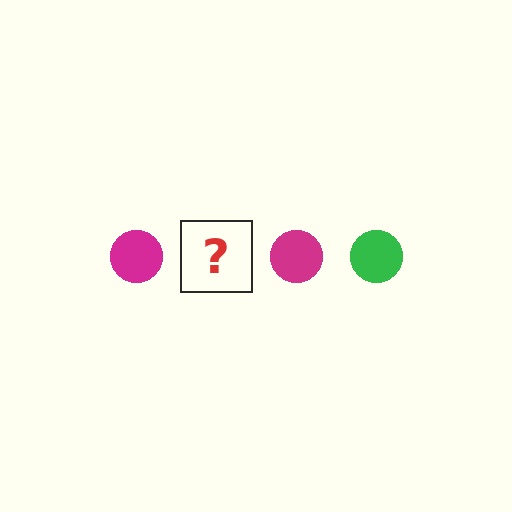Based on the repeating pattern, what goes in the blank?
The blank should be a green circle.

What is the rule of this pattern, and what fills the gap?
The rule is that the pattern cycles through magenta, green circles. The gap should be filled with a green circle.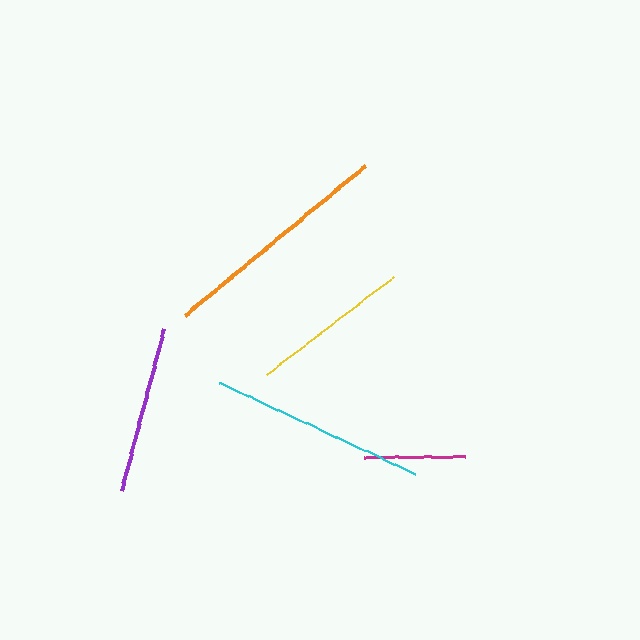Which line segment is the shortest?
The magenta line is the shortest at approximately 101 pixels.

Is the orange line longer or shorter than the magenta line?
The orange line is longer than the magenta line.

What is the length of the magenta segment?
The magenta segment is approximately 101 pixels long.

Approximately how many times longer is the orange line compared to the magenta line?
The orange line is approximately 2.3 times the length of the magenta line.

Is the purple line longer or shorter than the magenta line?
The purple line is longer than the magenta line.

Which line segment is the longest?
The orange line is the longest at approximately 233 pixels.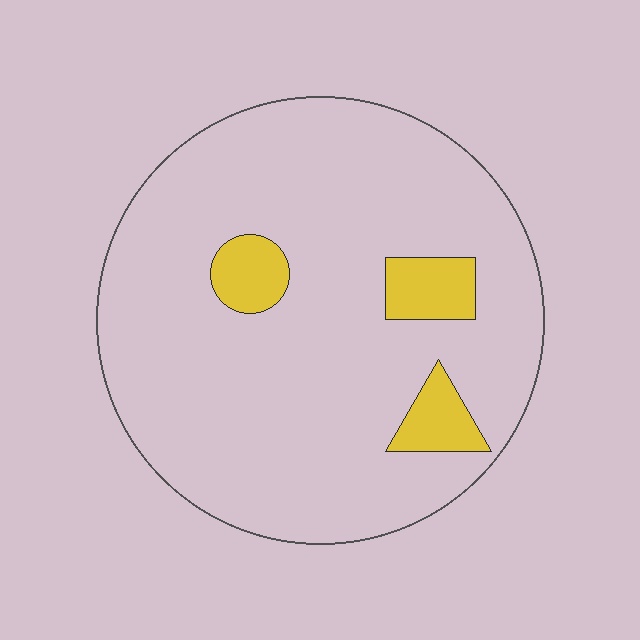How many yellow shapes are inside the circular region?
3.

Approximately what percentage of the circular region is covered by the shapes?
Approximately 10%.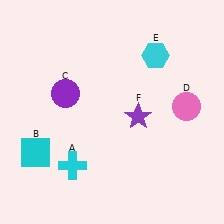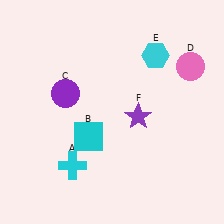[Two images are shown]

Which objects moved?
The objects that moved are: the cyan square (B), the pink circle (D).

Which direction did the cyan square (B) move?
The cyan square (B) moved right.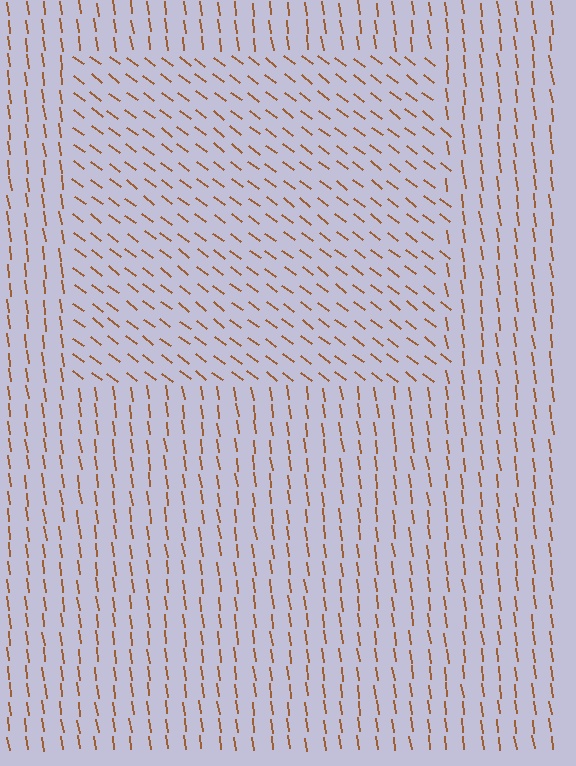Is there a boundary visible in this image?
Yes, there is a texture boundary formed by a change in line orientation.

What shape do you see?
I see a rectangle.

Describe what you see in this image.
The image is filled with small brown line segments. A rectangle region in the image has lines oriented differently from the surrounding lines, creating a visible texture boundary.